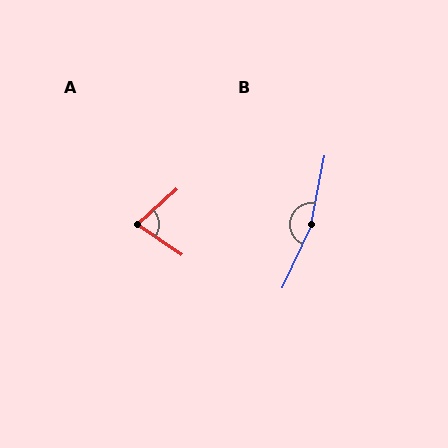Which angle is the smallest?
A, at approximately 77 degrees.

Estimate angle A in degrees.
Approximately 77 degrees.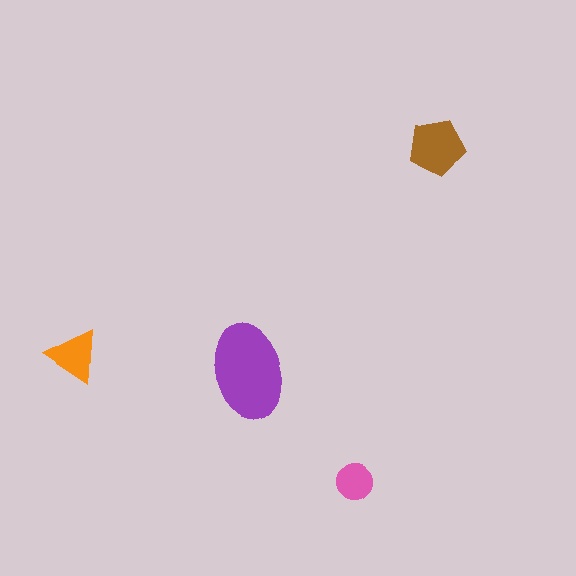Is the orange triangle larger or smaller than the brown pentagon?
Smaller.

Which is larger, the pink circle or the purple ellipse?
The purple ellipse.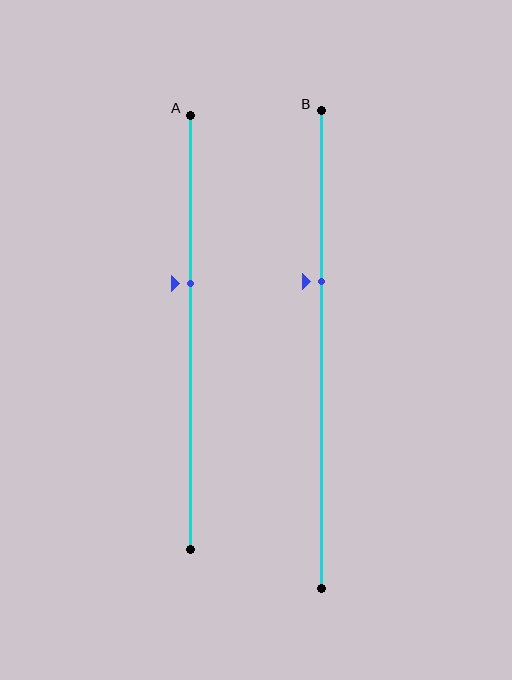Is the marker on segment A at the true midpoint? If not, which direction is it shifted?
No, the marker on segment A is shifted upward by about 11% of the segment length.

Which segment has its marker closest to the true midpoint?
Segment A has its marker closest to the true midpoint.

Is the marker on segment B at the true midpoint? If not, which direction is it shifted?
No, the marker on segment B is shifted upward by about 14% of the segment length.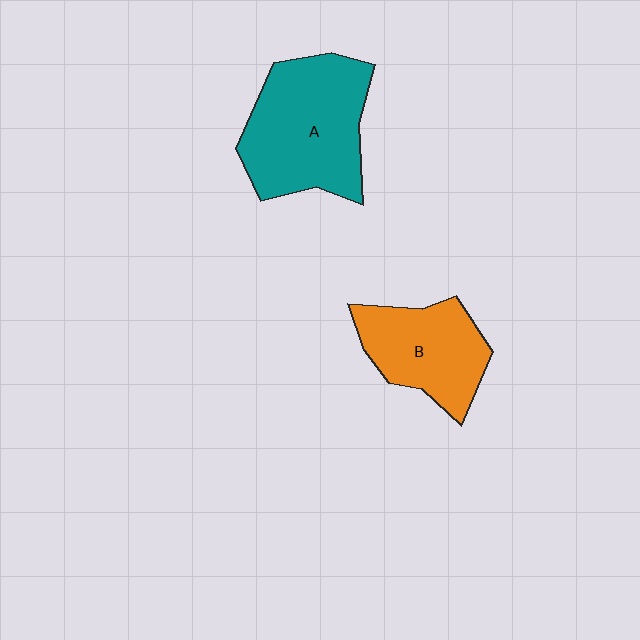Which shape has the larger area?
Shape A (teal).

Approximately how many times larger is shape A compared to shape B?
Approximately 1.4 times.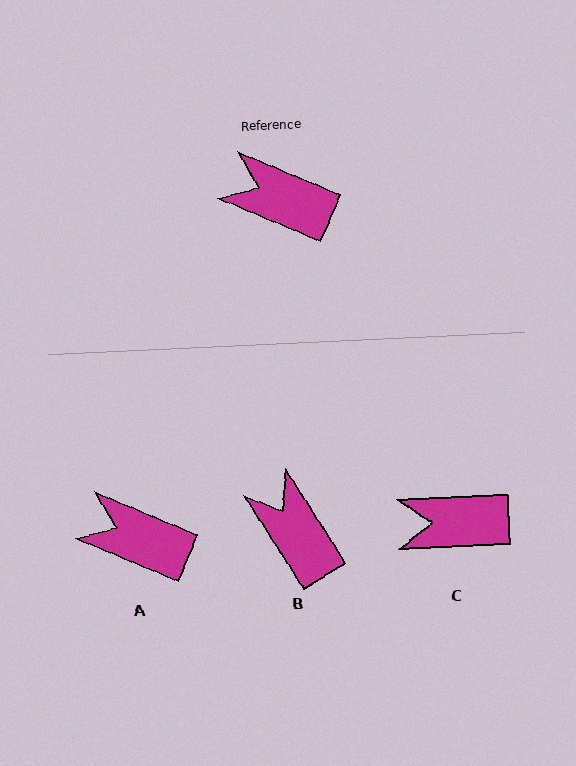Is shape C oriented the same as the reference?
No, it is off by about 26 degrees.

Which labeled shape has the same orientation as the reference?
A.